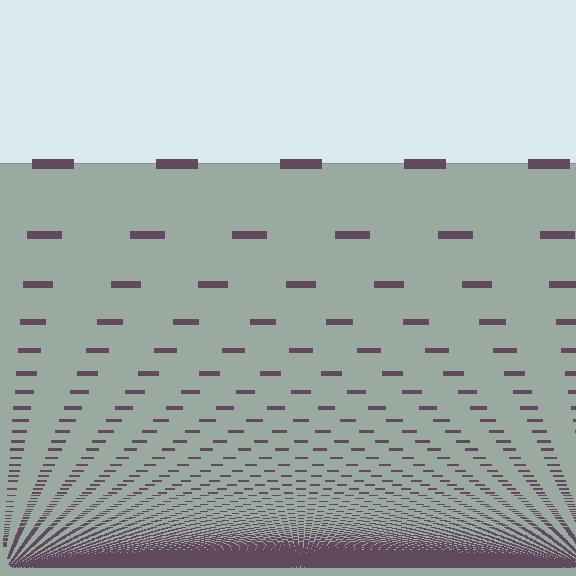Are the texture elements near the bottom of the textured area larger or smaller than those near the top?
Smaller. The gradient is inverted — elements near the bottom are smaller and denser.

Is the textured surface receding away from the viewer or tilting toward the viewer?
The surface appears to tilt toward the viewer. Texture elements get larger and sparser toward the top.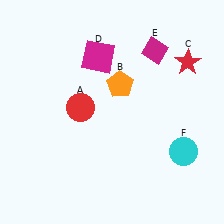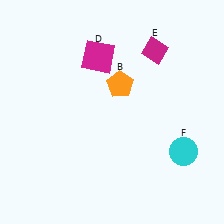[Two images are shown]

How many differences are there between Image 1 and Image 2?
There are 2 differences between the two images.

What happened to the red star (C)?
The red star (C) was removed in Image 2. It was in the top-right area of Image 1.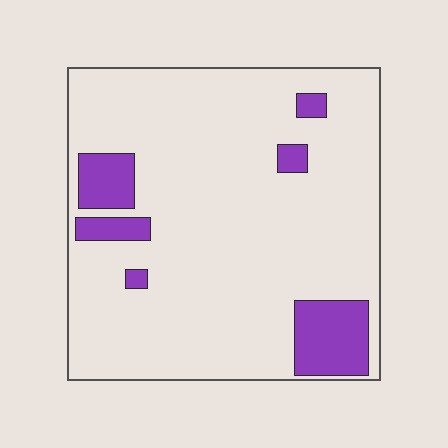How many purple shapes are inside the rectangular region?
6.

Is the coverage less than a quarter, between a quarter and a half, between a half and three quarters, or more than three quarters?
Less than a quarter.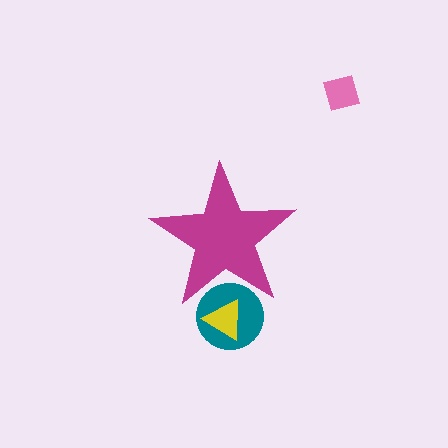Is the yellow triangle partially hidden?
Yes, the yellow triangle is partially hidden behind the magenta star.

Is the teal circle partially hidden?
Yes, the teal circle is partially hidden behind the magenta star.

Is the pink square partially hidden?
No, the pink square is fully visible.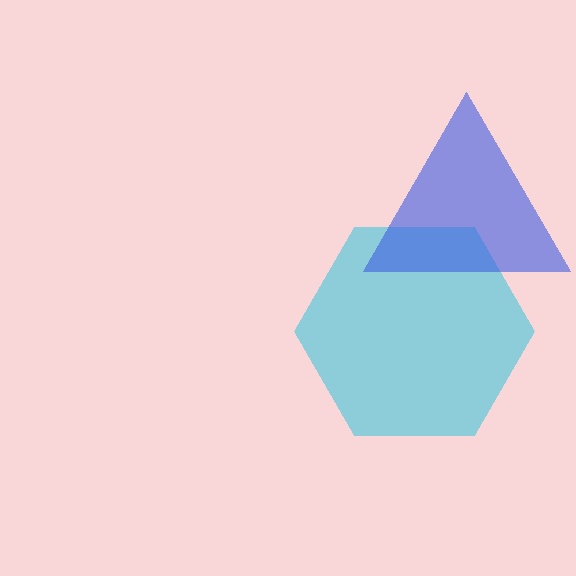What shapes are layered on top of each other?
The layered shapes are: a cyan hexagon, a blue triangle.